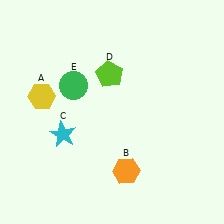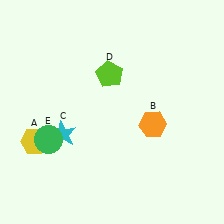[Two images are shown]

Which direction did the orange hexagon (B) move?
The orange hexagon (B) moved up.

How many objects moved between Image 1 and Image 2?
3 objects moved between the two images.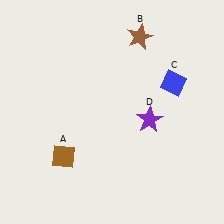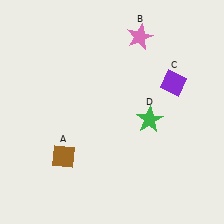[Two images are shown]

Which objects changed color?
B changed from brown to pink. C changed from blue to purple. D changed from purple to green.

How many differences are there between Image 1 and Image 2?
There are 3 differences between the two images.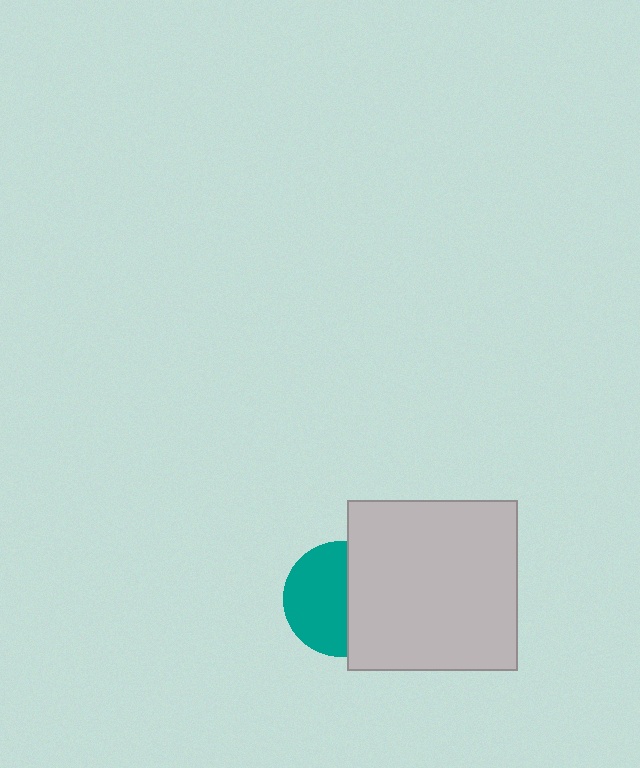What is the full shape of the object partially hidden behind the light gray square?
The partially hidden object is a teal circle.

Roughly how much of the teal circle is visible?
About half of it is visible (roughly 57%).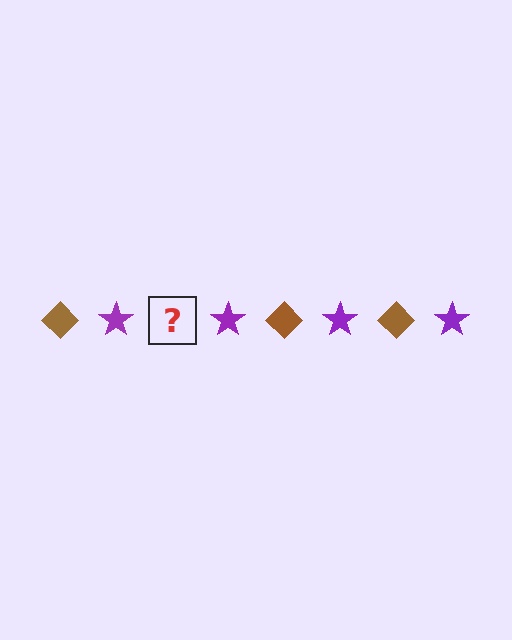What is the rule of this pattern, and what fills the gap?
The rule is that the pattern alternates between brown diamond and purple star. The gap should be filled with a brown diamond.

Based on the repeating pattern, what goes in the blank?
The blank should be a brown diamond.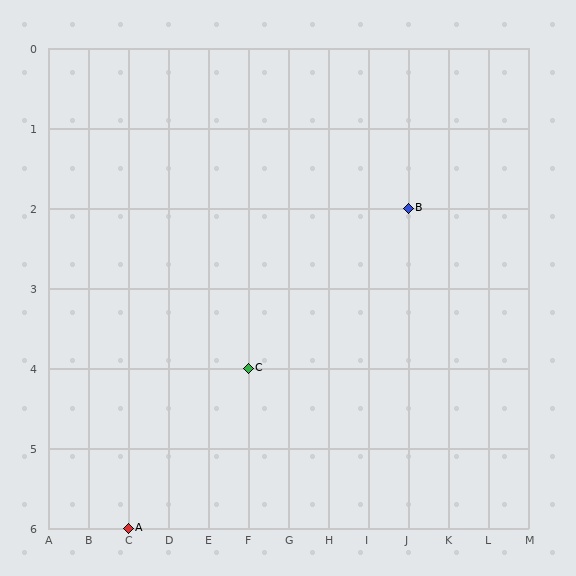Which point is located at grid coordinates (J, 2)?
Point B is at (J, 2).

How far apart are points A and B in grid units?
Points A and B are 7 columns and 4 rows apart (about 8.1 grid units diagonally).